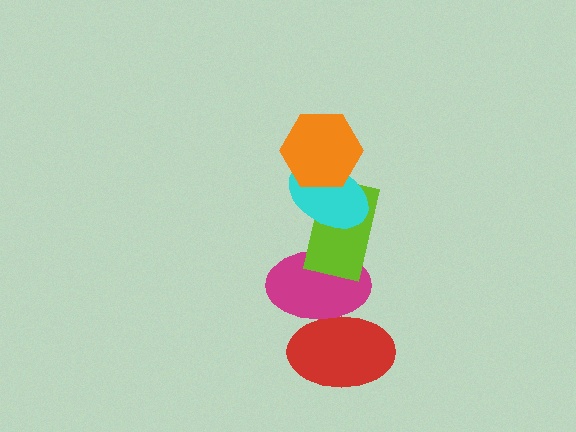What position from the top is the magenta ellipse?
The magenta ellipse is 4th from the top.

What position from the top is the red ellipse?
The red ellipse is 5th from the top.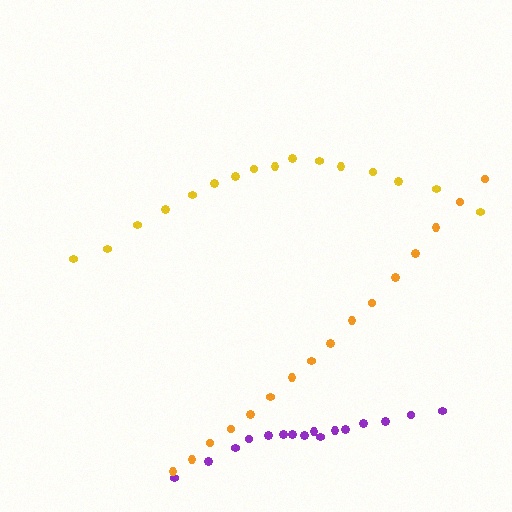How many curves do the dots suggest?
There are 3 distinct paths.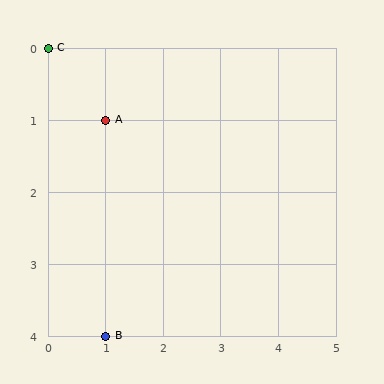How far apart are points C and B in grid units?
Points C and B are 1 column and 4 rows apart (about 4.1 grid units diagonally).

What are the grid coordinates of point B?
Point B is at grid coordinates (1, 4).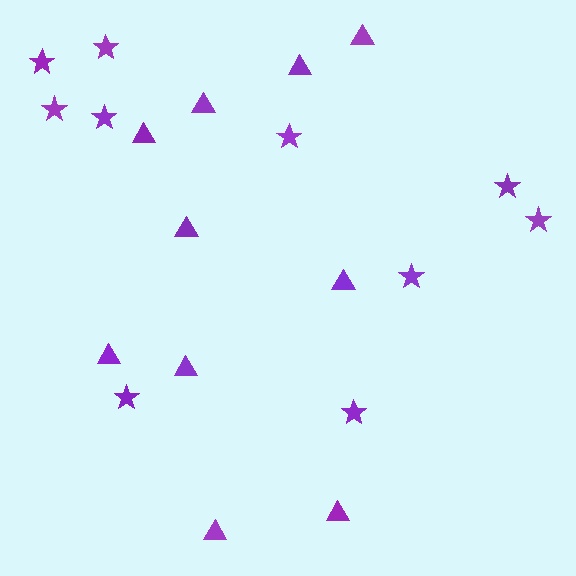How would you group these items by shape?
There are 2 groups: one group of triangles (10) and one group of stars (10).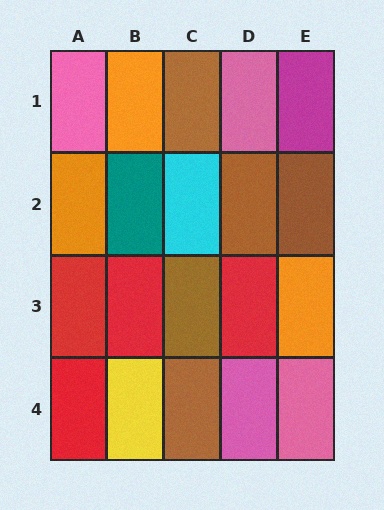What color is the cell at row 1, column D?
Pink.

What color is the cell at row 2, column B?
Teal.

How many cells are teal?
1 cell is teal.